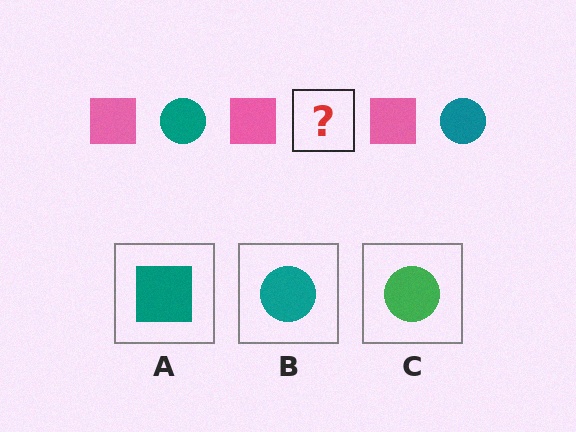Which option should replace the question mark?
Option B.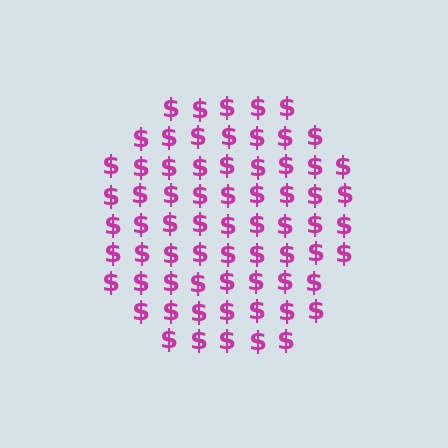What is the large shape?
The large shape is a circle.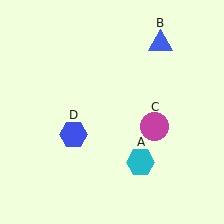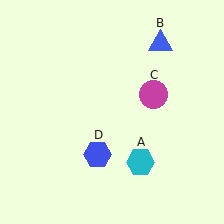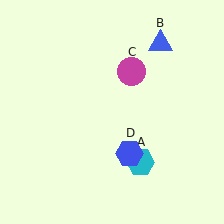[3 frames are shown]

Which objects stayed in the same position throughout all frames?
Cyan hexagon (object A) and blue triangle (object B) remained stationary.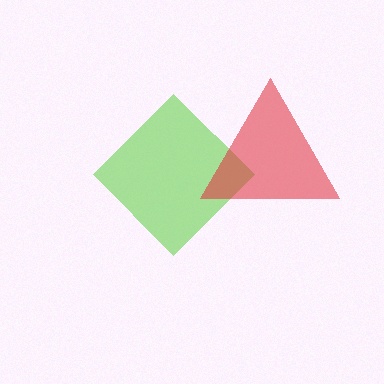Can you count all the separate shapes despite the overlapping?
Yes, there are 2 separate shapes.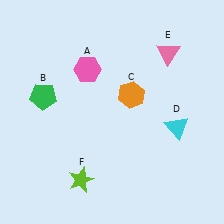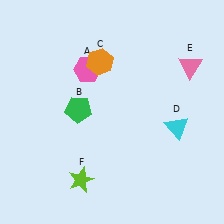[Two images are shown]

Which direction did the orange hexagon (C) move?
The orange hexagon (C) moved up.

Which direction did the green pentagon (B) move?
The green pentagon (B) moved right.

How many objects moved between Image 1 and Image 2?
3 objects moved between the two images.